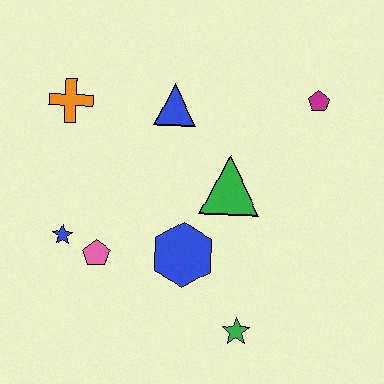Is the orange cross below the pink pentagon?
No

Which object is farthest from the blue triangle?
The green star is farthest from the blue triangle.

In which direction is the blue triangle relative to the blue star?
The blue triangle is above the blue star.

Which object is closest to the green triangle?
The blue hexagon is closest to the green triangle.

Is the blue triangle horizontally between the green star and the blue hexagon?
No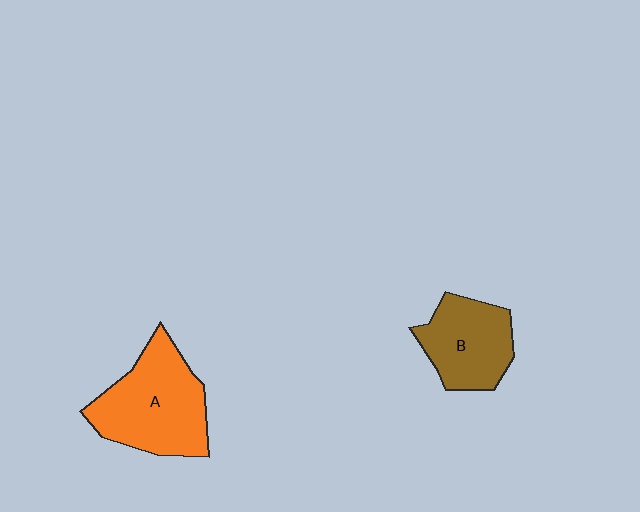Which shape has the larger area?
Shape A (orange).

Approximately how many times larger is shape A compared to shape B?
Approximately 1.4 times.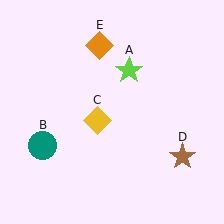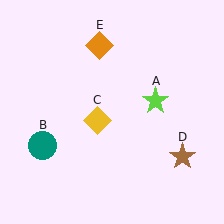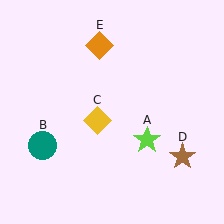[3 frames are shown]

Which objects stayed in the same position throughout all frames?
Teal circle (object B) and yellow diamond (object C) and brown star (object D) and orange diamond (object E) remained stationary.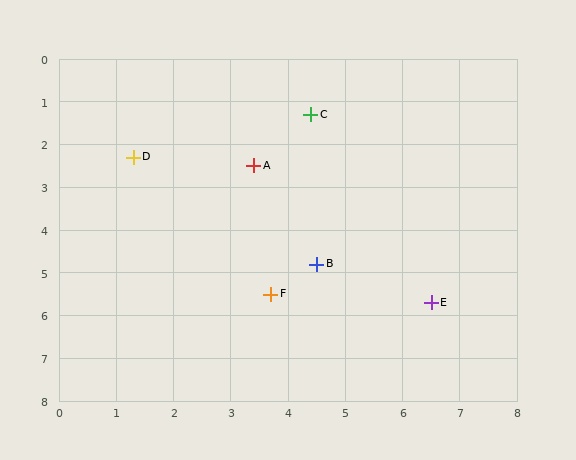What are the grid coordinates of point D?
Point D is at approximately (1.3, 2.3).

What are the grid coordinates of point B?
Point B is at approximately (4.5, 4.8).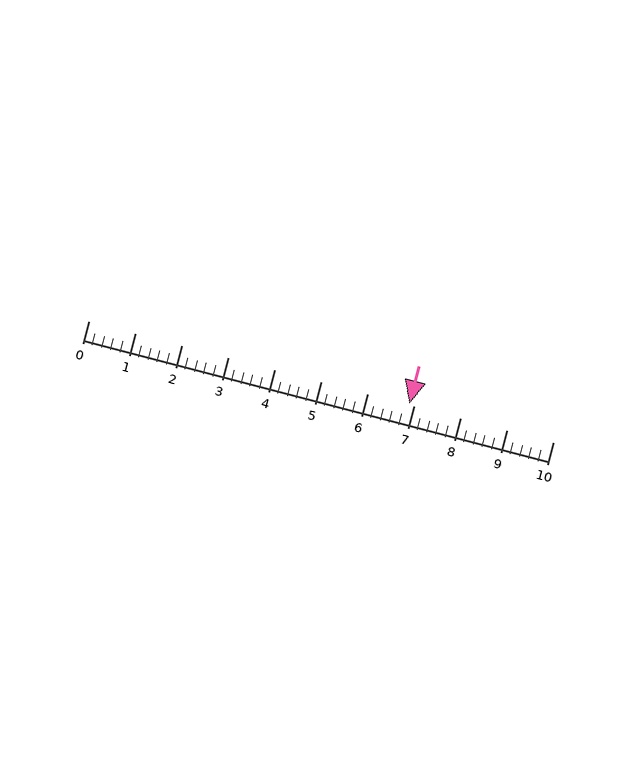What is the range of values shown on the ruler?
The ruler shows values from 0 to 10.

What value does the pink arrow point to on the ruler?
The pink arrow points to approximately 6.9.